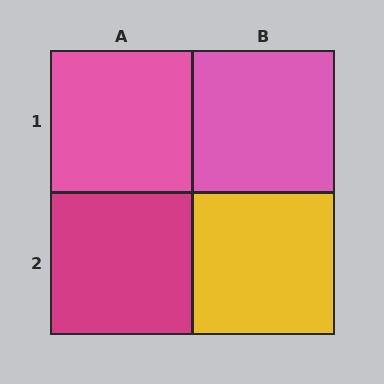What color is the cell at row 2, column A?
Magenta.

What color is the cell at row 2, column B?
Yellow.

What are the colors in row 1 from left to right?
Pink, pink.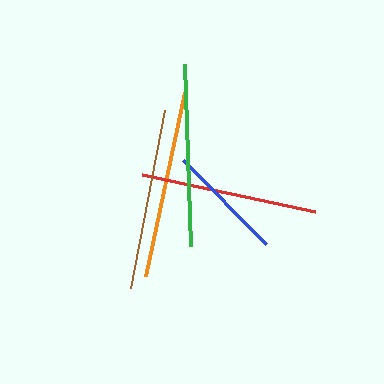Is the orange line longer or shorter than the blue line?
The orange line is longer than the blue line.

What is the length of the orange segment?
The orange segment is approximately 188 pixels long.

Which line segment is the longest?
The orange line is the longest at approximately 188 pixels.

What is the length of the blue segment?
The blue segment is approximately 118 pixels long.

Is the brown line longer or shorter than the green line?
The green line is longer than the brown line.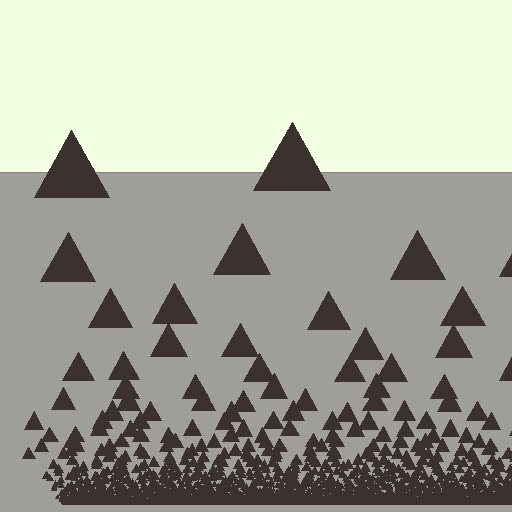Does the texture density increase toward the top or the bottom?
Density increases toward the bottom.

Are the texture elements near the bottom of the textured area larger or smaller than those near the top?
Smaller. The gradient is inverted — elements near the bottom are smaller and denser.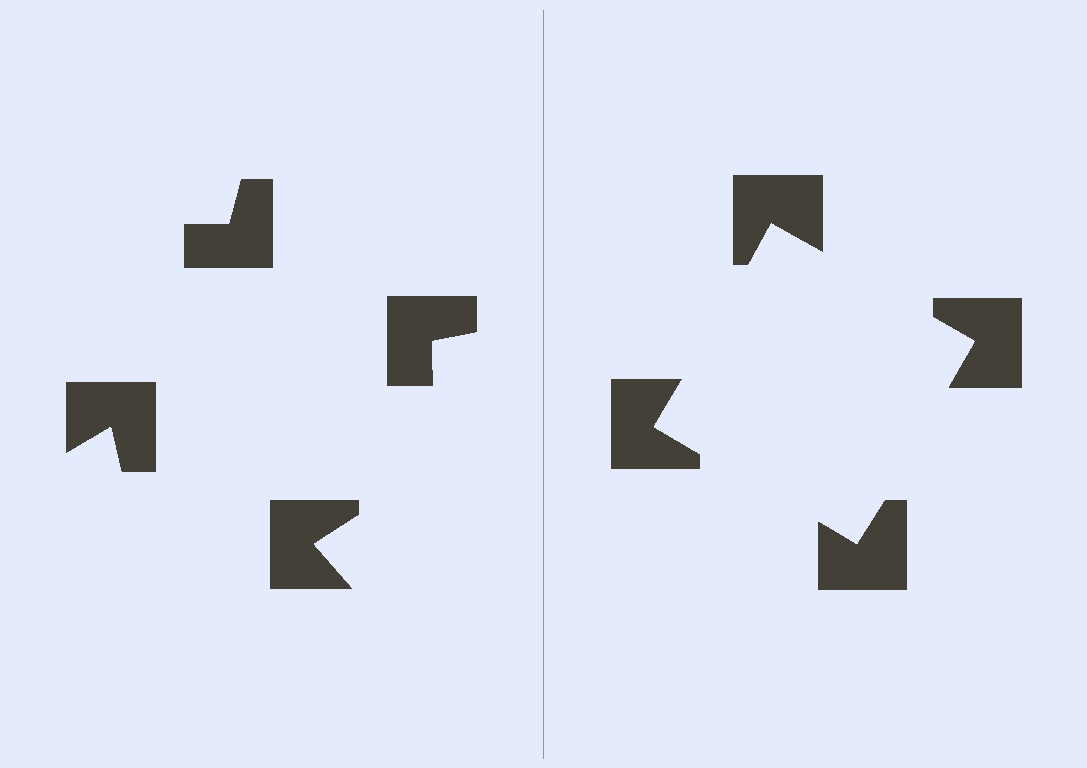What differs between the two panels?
The notched squares are positioned identically on both sides; only the wedge orientations differ. On the right they align to a square; on the left they are misaligned.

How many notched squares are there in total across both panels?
8 — 4 on each side.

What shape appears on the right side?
An illusory square.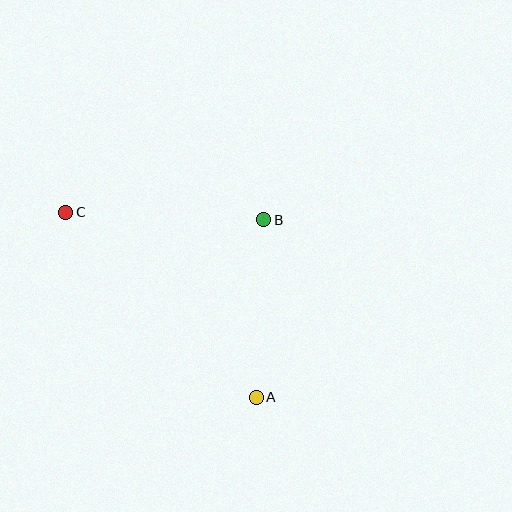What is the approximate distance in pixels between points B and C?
The distance between B and C is approximately 198 pixels.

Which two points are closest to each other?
Points A and B are closest to each other.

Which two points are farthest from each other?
Points A and C are farthest from each other.